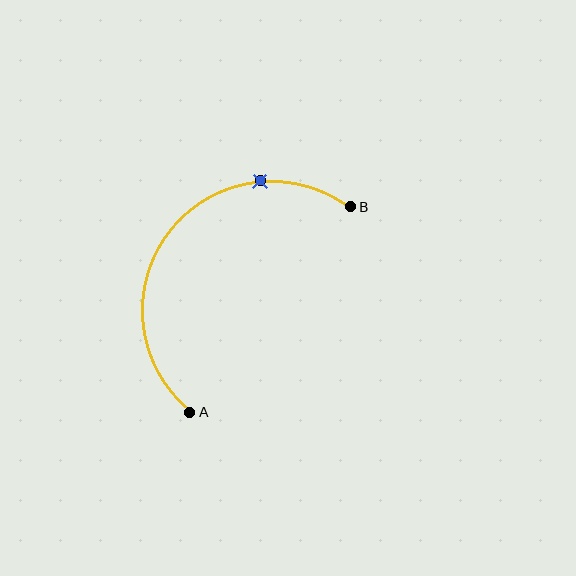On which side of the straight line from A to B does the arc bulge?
The arc bulges above and to the left of the straight line connecting A and B.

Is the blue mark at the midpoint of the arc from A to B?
No. The blue mark lies on the arc but is closer to endpoint B. The arc midpoint would be at the point on the curve equidistant along the arc from both A and B.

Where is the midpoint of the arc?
The arc midpoint is the point on the curve farthest from the straight line joining A and B. It sits above and to the left of that line.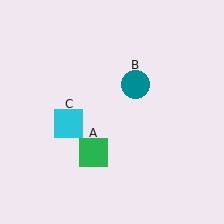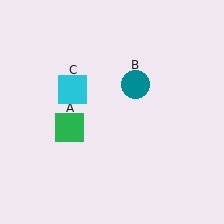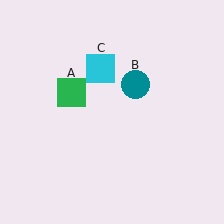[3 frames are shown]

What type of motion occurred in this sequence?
The green square (object A), cyan square (object C) rotated clockwise around the center of the scene.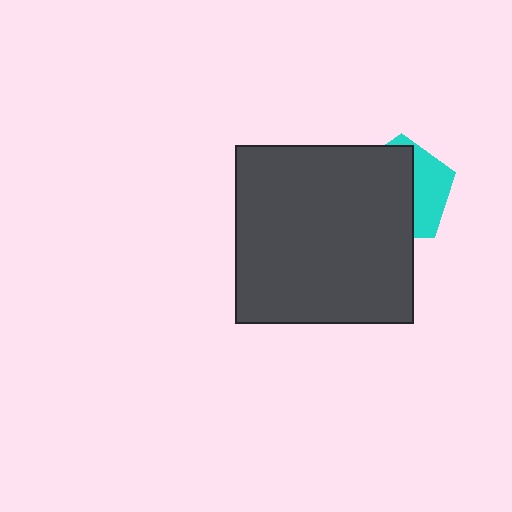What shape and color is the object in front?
The object in front is a dark gray square.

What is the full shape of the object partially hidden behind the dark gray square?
The partially hidden object is a cyan pentagon.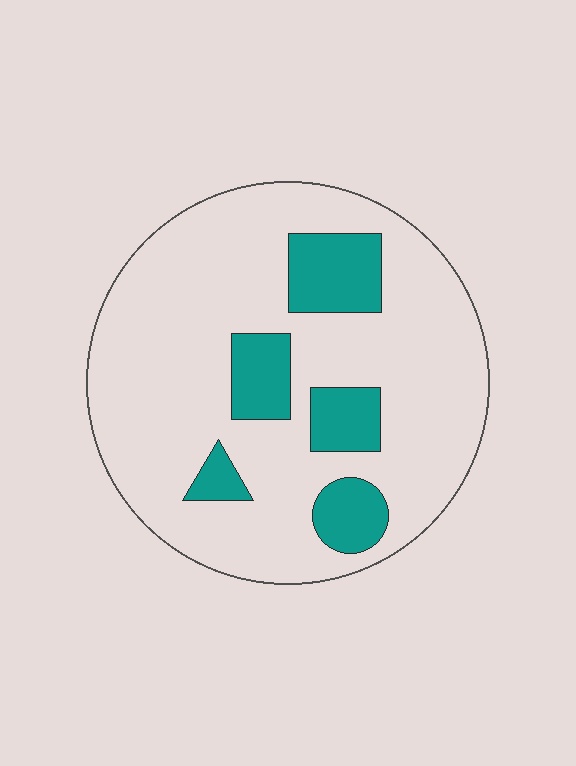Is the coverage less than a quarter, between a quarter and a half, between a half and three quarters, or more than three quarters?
Less than a quarter.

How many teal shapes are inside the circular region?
5.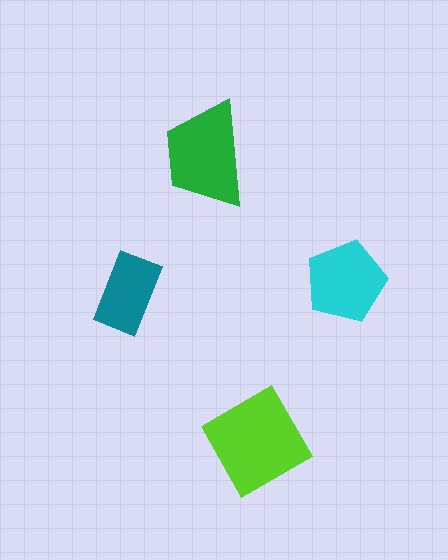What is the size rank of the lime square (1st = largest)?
1st.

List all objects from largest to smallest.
The lime square, the green trapezoid, the cyan pentagon, the teal rectangle.